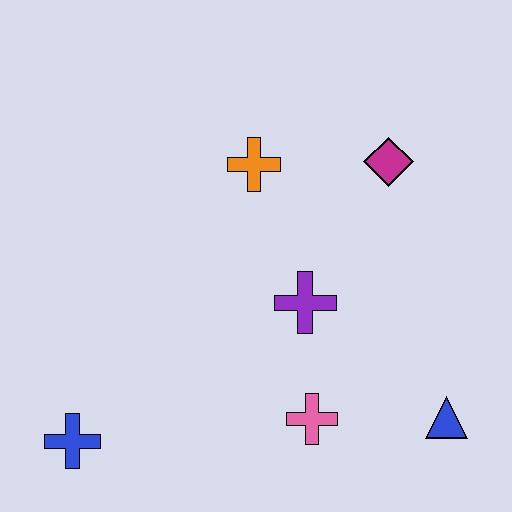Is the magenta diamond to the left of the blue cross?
No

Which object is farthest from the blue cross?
The magenta diamond is farthest from the blue cross.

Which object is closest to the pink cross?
The purple cross is closest to the pink cross.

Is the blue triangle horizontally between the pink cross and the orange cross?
No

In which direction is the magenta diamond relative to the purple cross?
The magenta diamond is above the purple cross.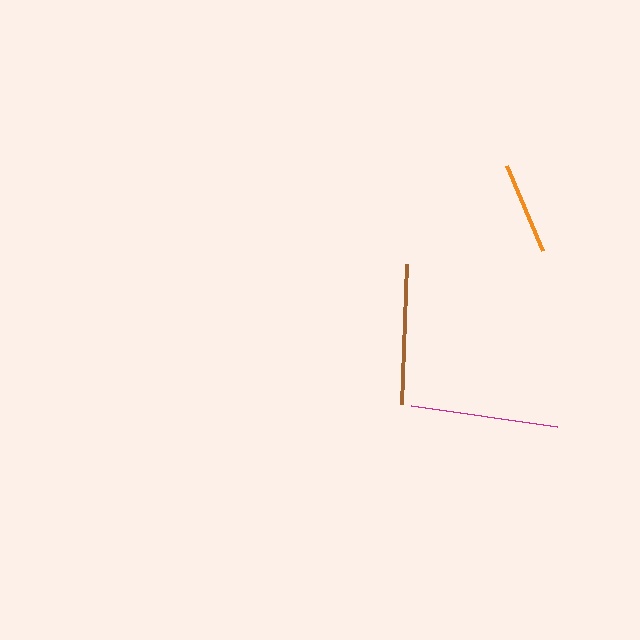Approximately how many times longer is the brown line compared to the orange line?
The brown line is approximately 1.5 times the length of the orange line.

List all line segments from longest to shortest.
From longest to shortest: magenta, brown, orange.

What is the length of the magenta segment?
The magenta segment is approximately 147 pixels long.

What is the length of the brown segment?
The brown segment is approximately 139 pixels long.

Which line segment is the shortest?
The orange line is the shortest at approximately 92 pixels.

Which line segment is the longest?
The magenta line is the longest at approximately 147 pixels.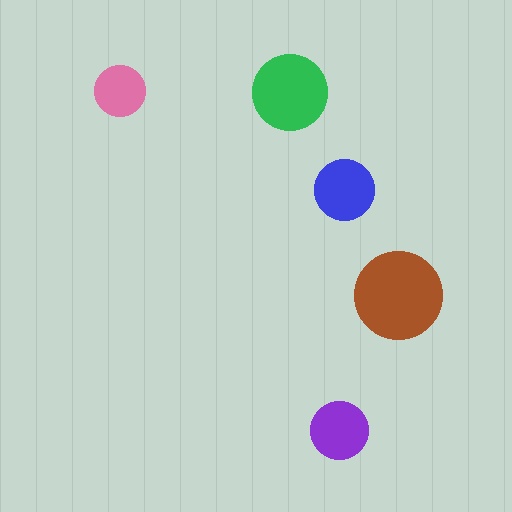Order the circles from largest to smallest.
the brown one, the green one, the blue one, the purple one, the pink one.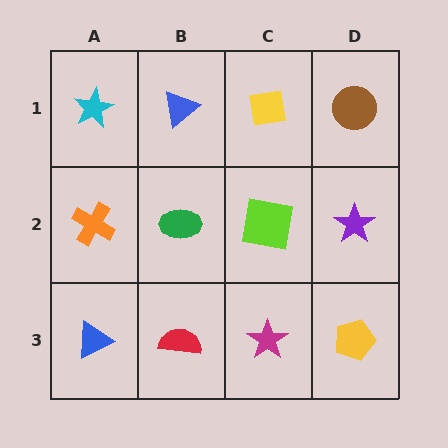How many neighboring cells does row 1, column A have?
2.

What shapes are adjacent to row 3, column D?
A purple star (row 2, column D), a magenta star (row 3, column C).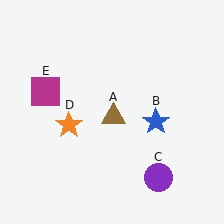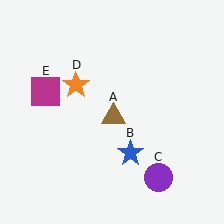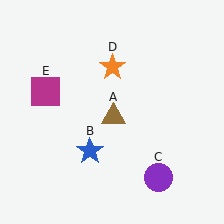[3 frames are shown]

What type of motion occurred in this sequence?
The blue star (object B), orange star (object D) rotated clockwise around the center of the scene.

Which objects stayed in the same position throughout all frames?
Brown triangle (object A) and purple circle (object C) and magenta square (object E) remained stationary.